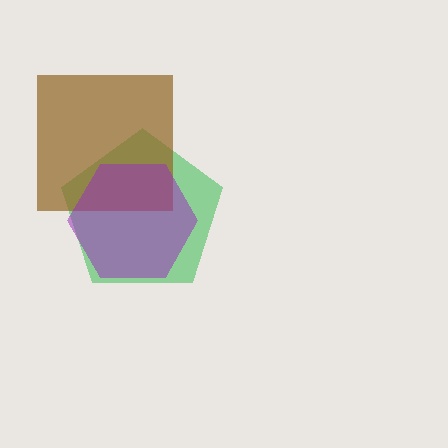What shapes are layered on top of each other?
The layered shapes are: a green pentagon, a brown square, a purple hexagon.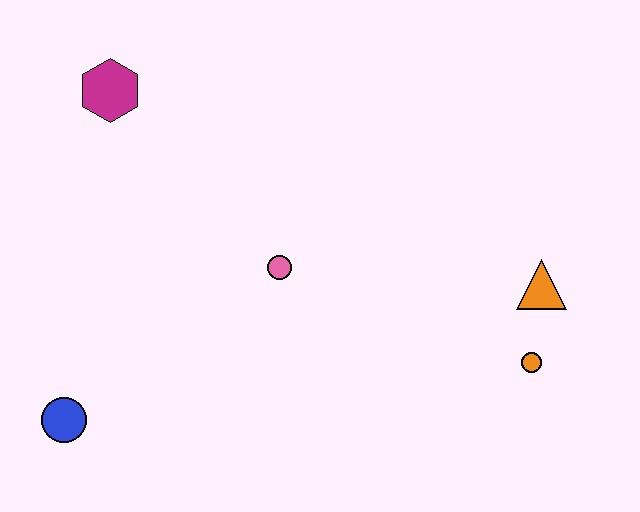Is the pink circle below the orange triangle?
No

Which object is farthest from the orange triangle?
The blue circle is farthest from the orange triangle.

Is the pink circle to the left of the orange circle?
Yes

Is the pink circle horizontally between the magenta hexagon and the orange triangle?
Yes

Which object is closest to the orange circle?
The orange triangle is closest to the orange circle.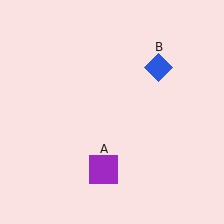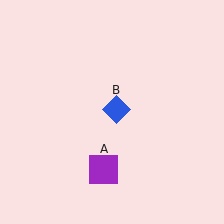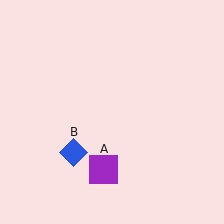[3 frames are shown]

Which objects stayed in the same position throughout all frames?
Purple square (object A) remained stationary.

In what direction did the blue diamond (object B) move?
The blue diamond (object B) moved down and to the left.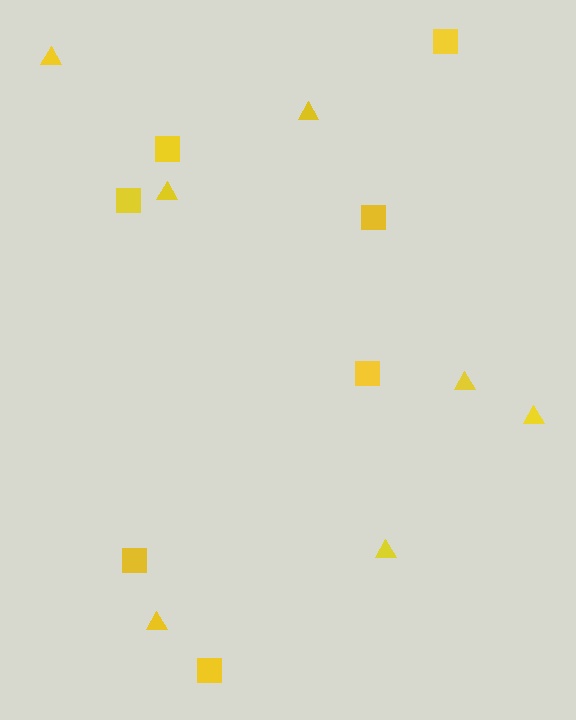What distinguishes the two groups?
There are 2 groups: one group of squares (7) and one group of triangles (7).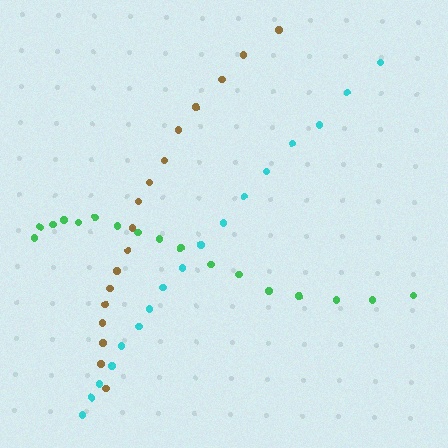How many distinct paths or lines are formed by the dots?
There are 3 distinct paths.